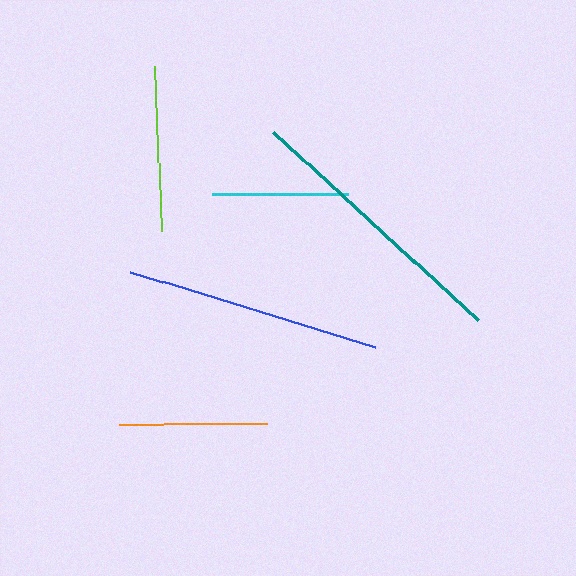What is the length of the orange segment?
The orange segment is approximately 148 pixels long.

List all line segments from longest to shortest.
From longest to shortest: teal, blue, lime, orange, cyan.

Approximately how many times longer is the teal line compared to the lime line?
The teal line is approximately 1.7 times the length of the lime line.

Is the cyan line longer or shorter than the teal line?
The teal line is longer than the cyan line.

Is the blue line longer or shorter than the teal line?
The teal line is longer than the blue line.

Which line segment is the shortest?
The cyan line is the shortest at approximately 136 pixels.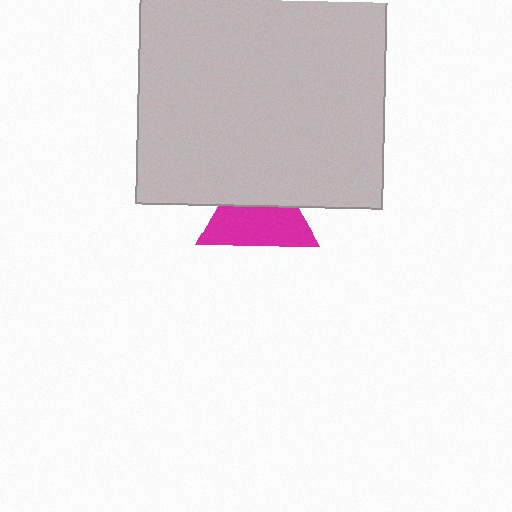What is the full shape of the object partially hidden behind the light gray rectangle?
The partially hidden object is a magenta triangle.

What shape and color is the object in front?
The object in front is a light gray rectangle.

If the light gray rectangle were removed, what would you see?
You would see the complete magenta triangle.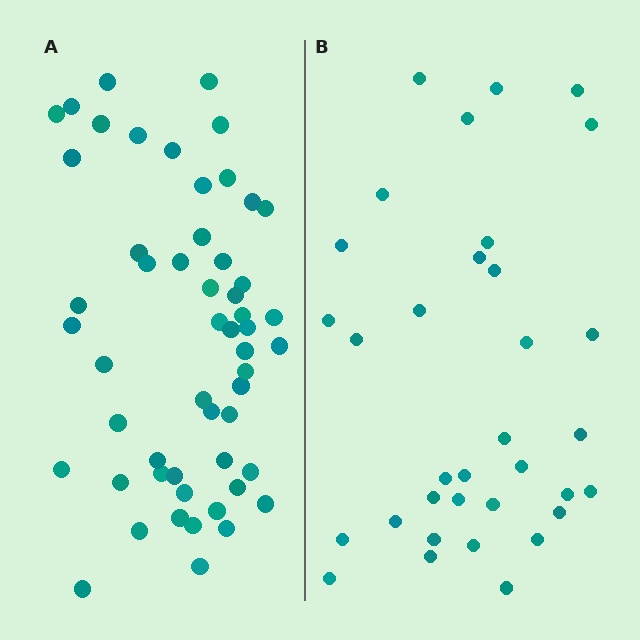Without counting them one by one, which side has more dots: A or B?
Region A (the left region) has more dots.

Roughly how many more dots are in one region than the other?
Region A has approximately 20 more dots than region B.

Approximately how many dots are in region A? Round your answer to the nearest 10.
About 50 dots. (The exact count is 54, which rounds to 50.)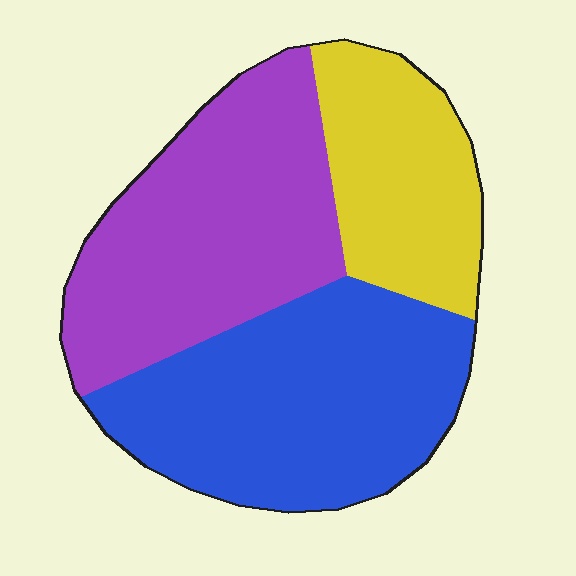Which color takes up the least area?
Yellow, at roughly 20%.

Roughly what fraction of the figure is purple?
Purple takes up about three eighths (3/8) of the figure.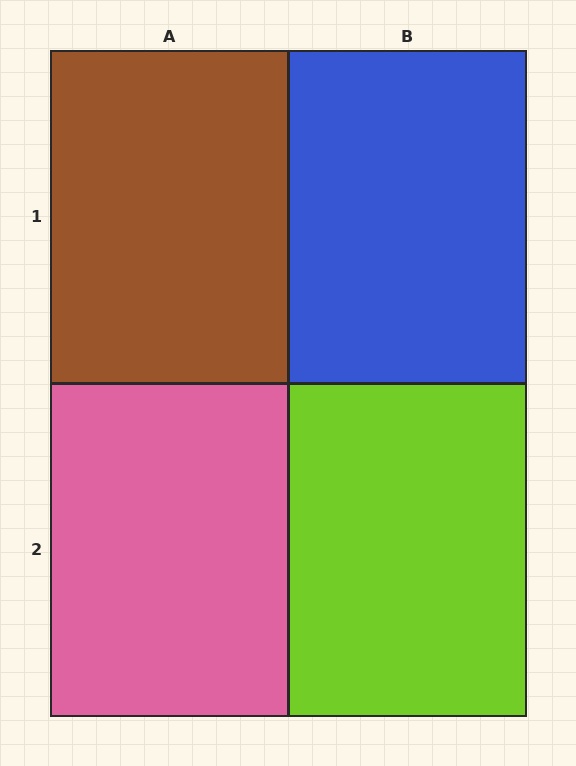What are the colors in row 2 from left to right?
Pink, lime.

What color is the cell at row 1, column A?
Brown.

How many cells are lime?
1 cell is lime.